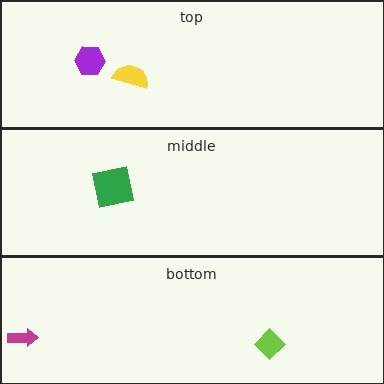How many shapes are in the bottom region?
2.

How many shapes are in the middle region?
1.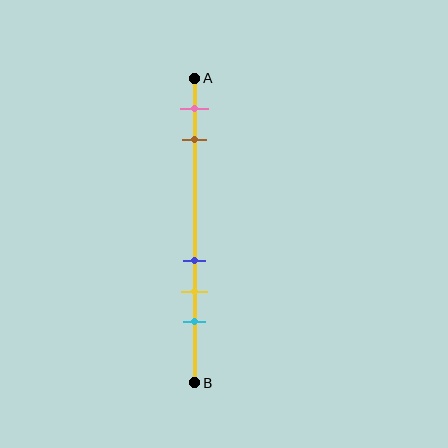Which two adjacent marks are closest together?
The blue and yellow marks are the closest adjacent pair.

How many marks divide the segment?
There are 5 marks dividing the segment.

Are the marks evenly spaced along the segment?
No, the marks are not evenly spaced.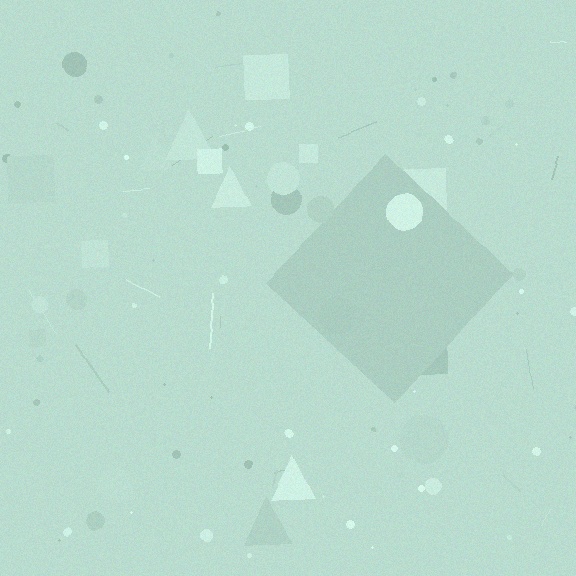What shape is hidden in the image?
A diamond is hidden in the image.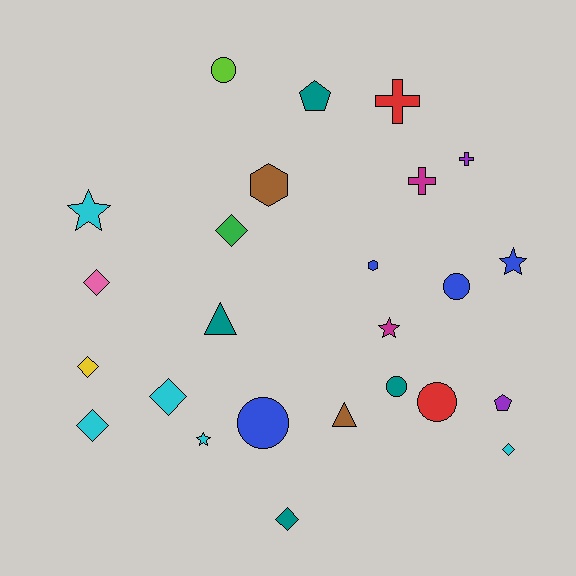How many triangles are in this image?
There are 2 triangles.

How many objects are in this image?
There are 25 objects.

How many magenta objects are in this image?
There are 2 magenta objects.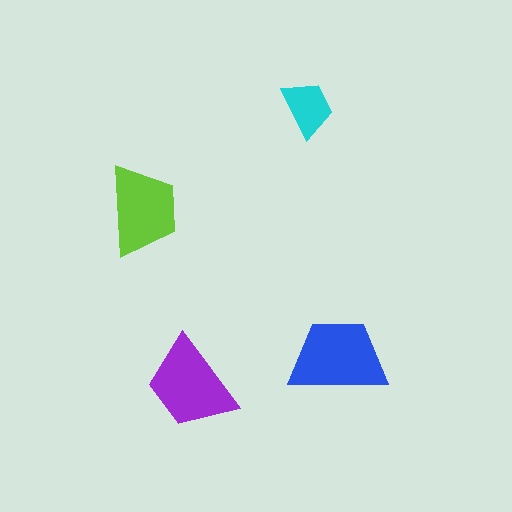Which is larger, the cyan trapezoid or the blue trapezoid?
The blue one.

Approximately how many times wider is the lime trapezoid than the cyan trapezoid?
About 1.5 times wider.